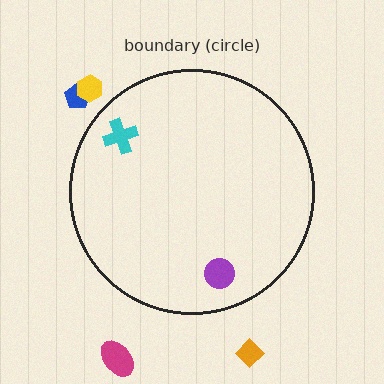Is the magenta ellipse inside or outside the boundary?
Outside.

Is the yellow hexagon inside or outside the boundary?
Outside.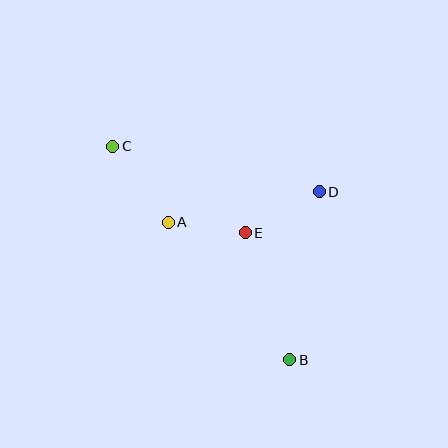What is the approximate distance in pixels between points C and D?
The distance between C and D is approximately 212 pixels.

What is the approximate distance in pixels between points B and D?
The distance between B and D is approximately 170 pixels.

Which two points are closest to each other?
Points A and E are closest to each other.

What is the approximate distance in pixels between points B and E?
The distance between B and E is approximately 134 pixels.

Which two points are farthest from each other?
Points B and C are farthest from each other.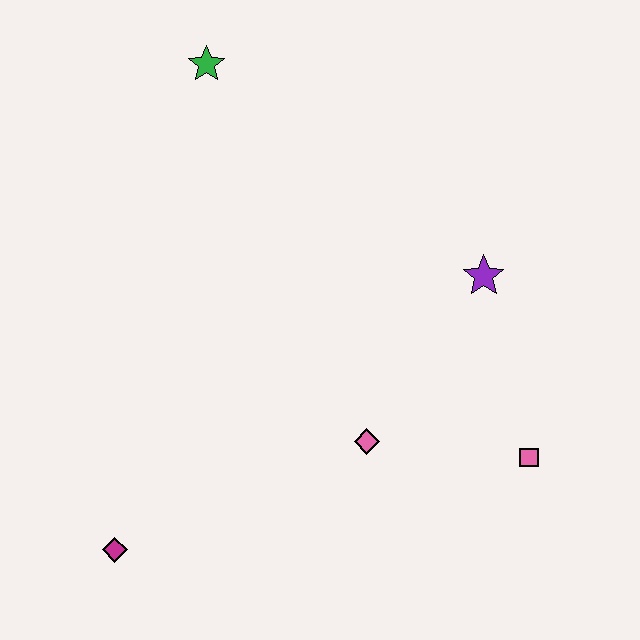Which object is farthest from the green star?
The pink square is farthest from the green star.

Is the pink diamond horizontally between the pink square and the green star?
Yes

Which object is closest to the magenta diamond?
The pink diamond is closest to the magenta diamond.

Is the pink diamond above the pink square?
Yes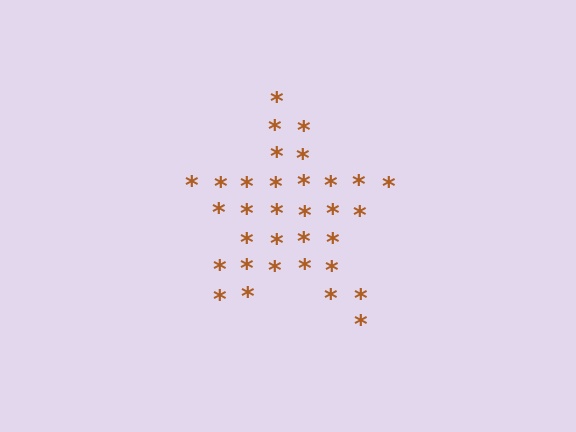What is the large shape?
The large shape is a star.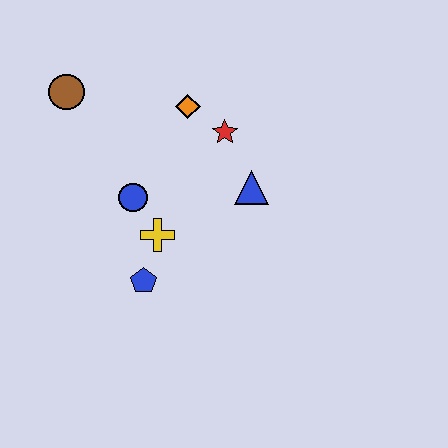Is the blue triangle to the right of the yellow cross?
Yes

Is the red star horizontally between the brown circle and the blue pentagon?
No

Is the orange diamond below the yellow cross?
No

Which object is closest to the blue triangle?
The red star is closest to the blue triangle.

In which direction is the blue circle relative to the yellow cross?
The blue circle is above the yellow cross.